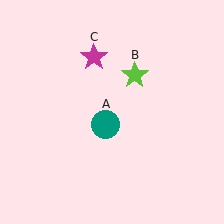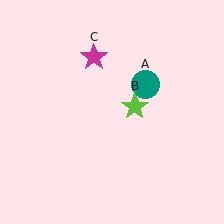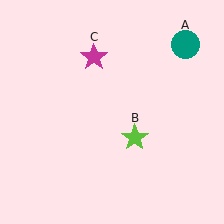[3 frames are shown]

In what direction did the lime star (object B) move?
The lime star (object B) moved down.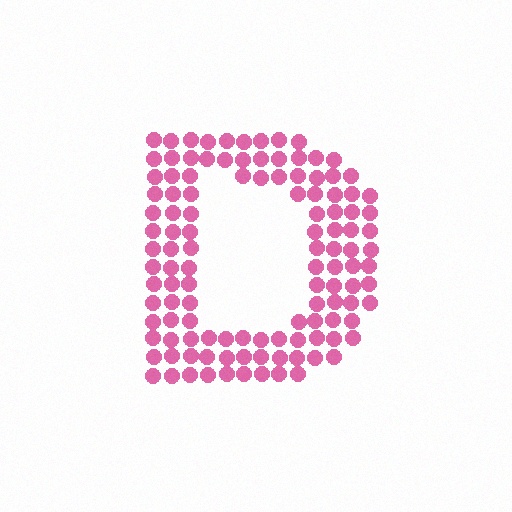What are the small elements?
The small elements are circles.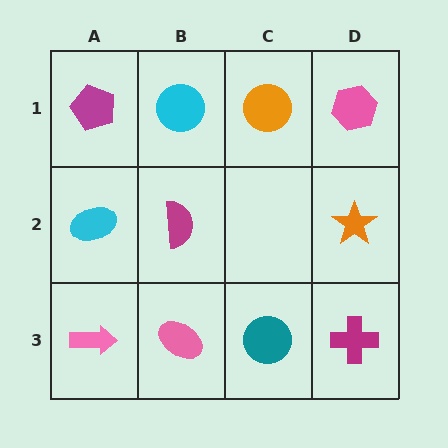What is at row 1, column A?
A magenta pentagon.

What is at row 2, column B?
A magenta semicircle.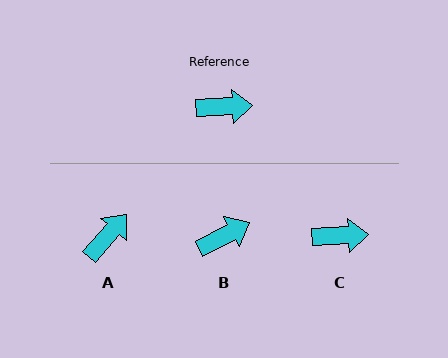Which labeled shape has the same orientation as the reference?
C.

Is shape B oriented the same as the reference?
No, it is off by about 25 degrees.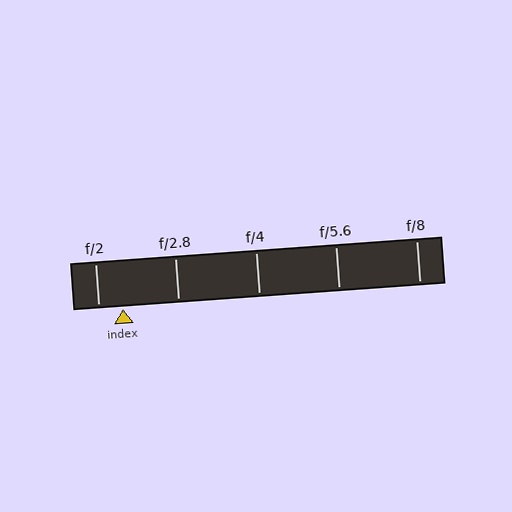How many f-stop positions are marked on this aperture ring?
There are 5 f-stop positions marked.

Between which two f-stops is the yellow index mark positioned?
The index mark is between f/2 and f/2.8.